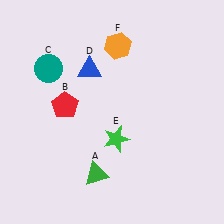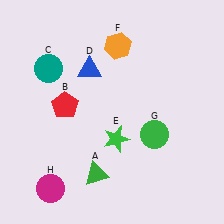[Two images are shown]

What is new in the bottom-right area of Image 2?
A green circle (G) was added in the bottom-right area of Image 2.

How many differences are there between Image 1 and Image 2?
There are 2 differences between the two images.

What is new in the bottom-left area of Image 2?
A magenta circle (H) was added in the bottom-left area of Image 2.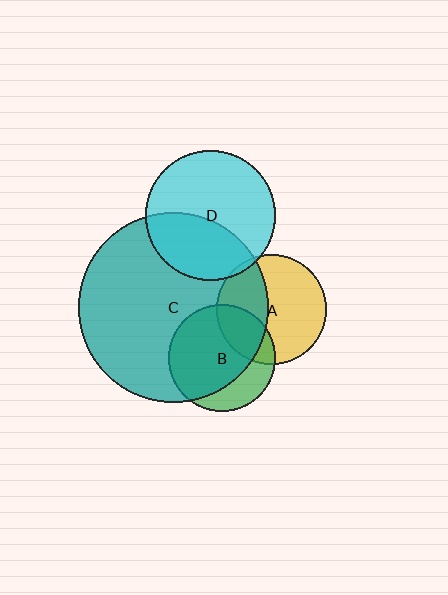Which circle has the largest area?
Circle C (teal).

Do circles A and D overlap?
Yes.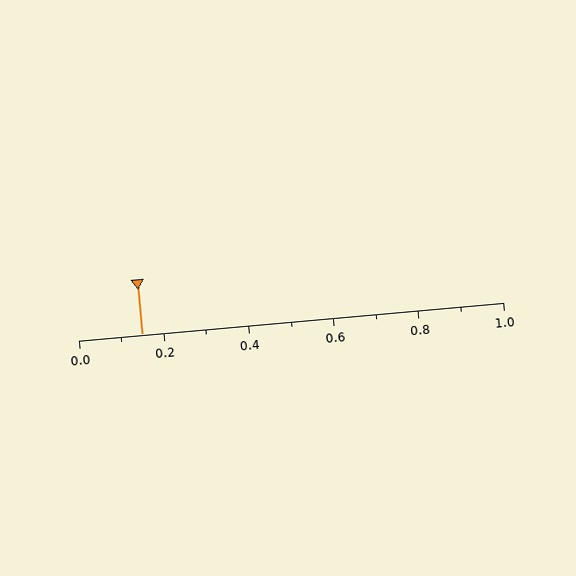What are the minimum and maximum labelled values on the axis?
The axis runs from 0.0 to 1.0.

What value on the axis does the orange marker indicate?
The marker indicates approximately 0.15.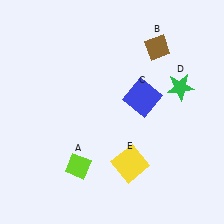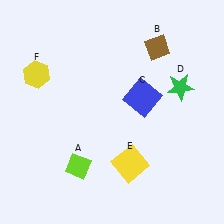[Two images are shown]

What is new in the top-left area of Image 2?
A yellow hexagon (F) was added in the top-left area of Image 2.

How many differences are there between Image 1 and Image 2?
There is 1 difference between the two images.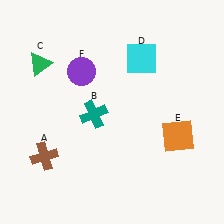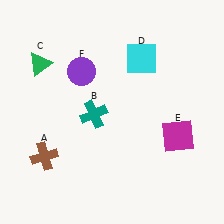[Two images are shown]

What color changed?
The square (E) changed from orange in Image 1 to magenta in Image 2.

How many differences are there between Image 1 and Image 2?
There is 1 difference between the two images.